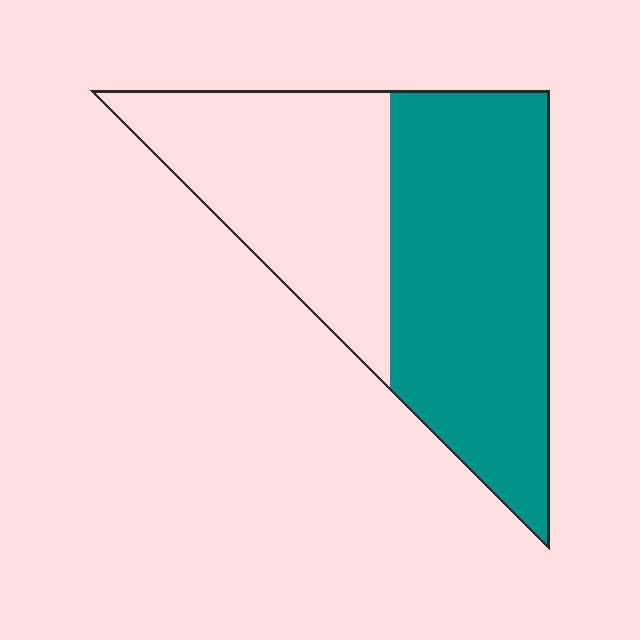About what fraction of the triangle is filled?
About three fifths (3/5).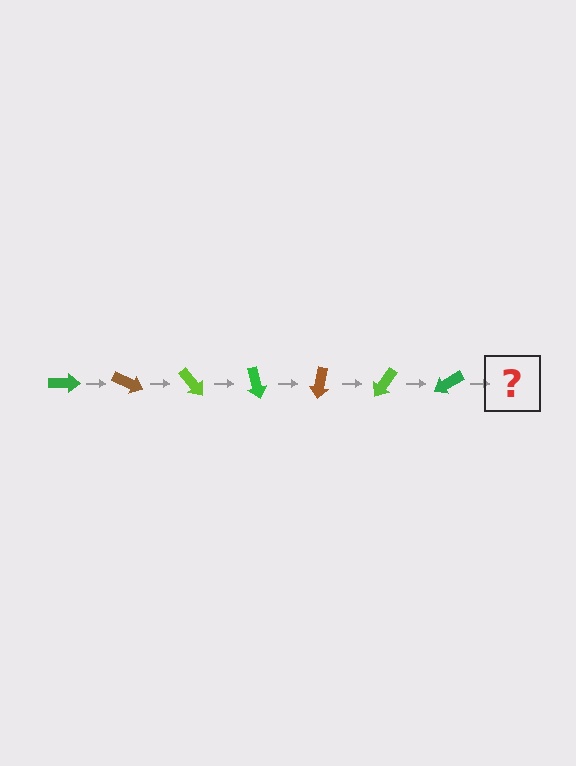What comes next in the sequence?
The next element should be a brown arrow, rotated 175 degrees from the start.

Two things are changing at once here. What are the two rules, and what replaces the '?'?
The two rules are that it rotates 25 degrees each step and the color cycles through green, brown, and lime. The '?' should be a brown arrow, rotated 175 degrees from the start.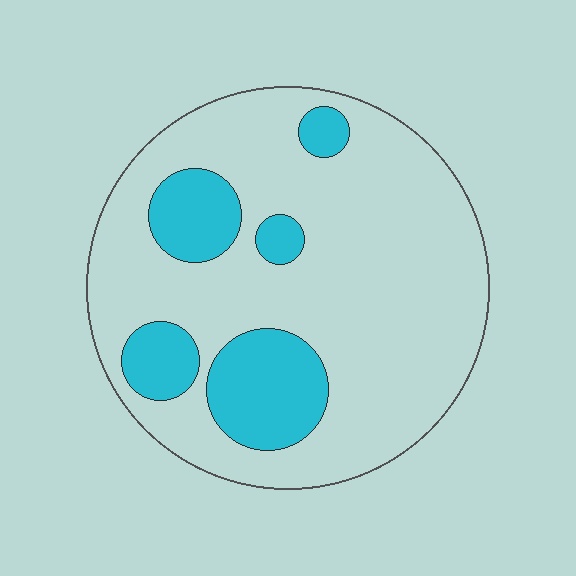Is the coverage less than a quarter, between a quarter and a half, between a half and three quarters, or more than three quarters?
Less than a quarter.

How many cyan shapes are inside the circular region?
5.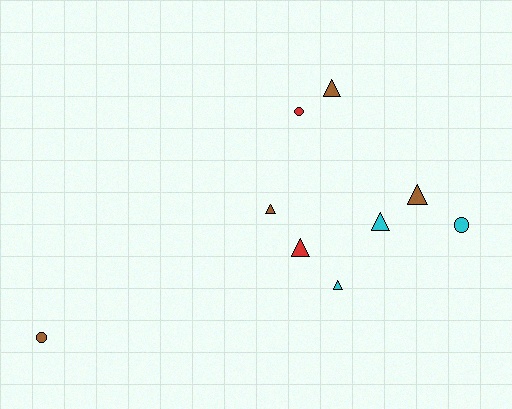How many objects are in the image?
There are 9 objects.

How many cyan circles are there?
There is 1 cyan circle.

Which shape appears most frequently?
Triangle, with 6 objects.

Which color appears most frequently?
Brown, with 4 objects.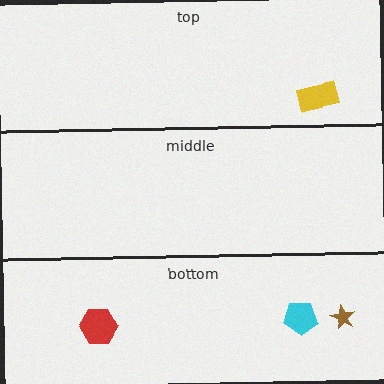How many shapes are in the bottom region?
3.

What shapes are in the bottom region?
The red hexagon, the cyan pentagon, the brown star.